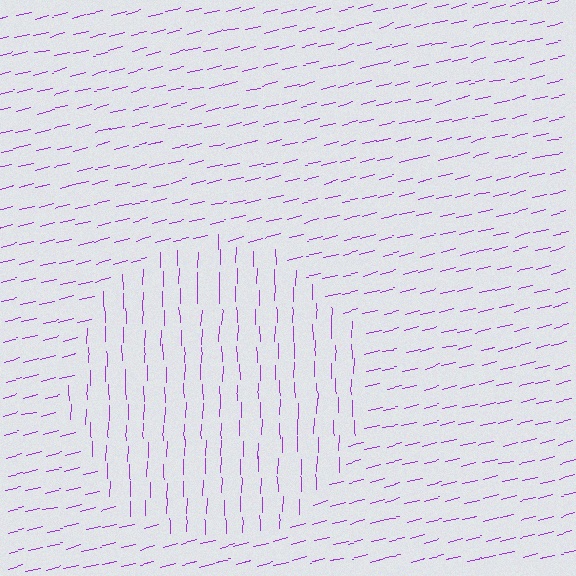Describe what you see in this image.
The image is filled with small purple line segments. A circle region in the image has lines oriented differently from the surrounding lines, creating a visible texture boundary.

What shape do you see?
I see a circle.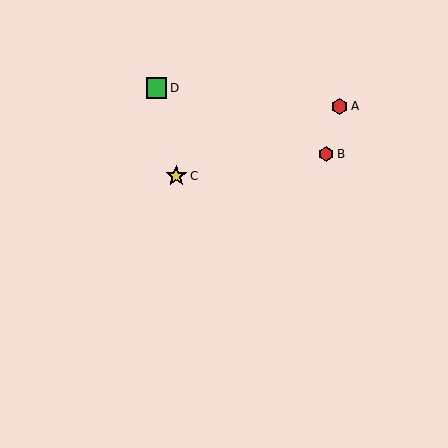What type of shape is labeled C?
Shape C is a yellow star.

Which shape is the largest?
The yellow star (labeled C) is the largest.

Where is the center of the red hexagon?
The center of the red hexagon is at (339, 106).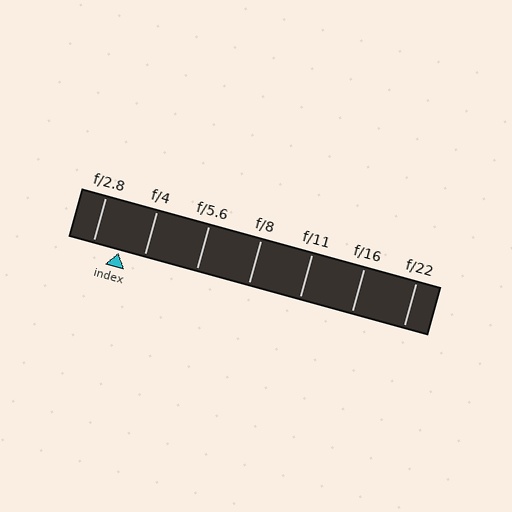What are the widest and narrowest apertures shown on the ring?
The widest aperture shown is f/2.8 and the narrowest is f/22.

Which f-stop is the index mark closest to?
The index mark is closest to f/4.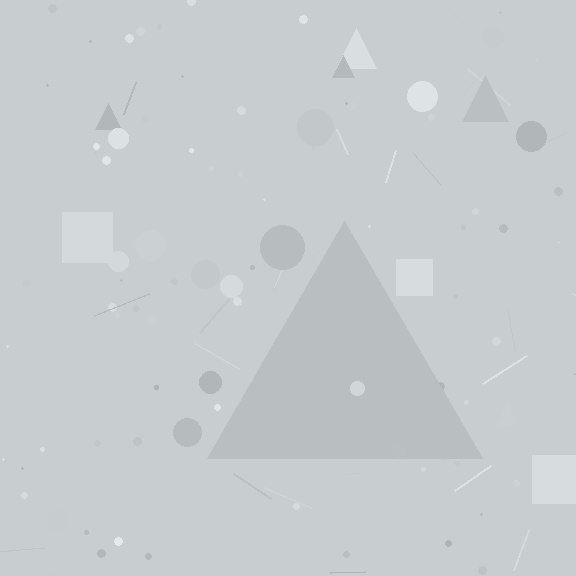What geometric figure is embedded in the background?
A triangle is embedded in the background.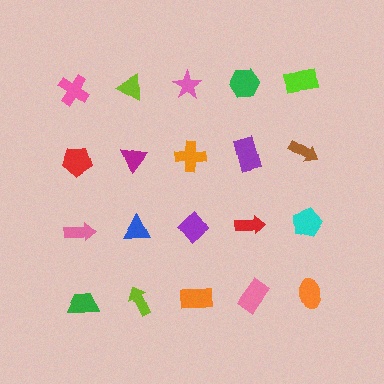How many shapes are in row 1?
5 shapes.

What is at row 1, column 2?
A lime triangle.